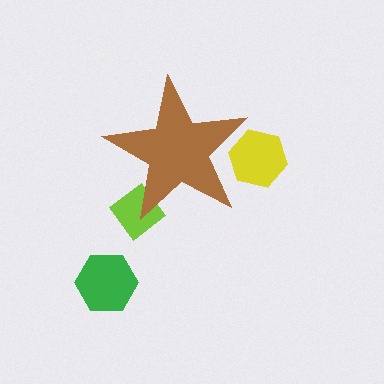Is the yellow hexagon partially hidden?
Yes, the yellow hexagon is partially hidden behind the brown star.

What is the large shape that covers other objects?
A brown star.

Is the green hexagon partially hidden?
No, the green hexagon is fully visible.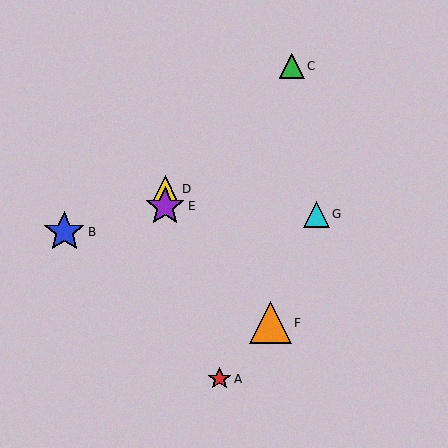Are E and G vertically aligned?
No, E is at x≈165 and G is at x≈317.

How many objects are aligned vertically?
2 objects (D, E) are aligned vertically.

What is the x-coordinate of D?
Object D is at x≈165.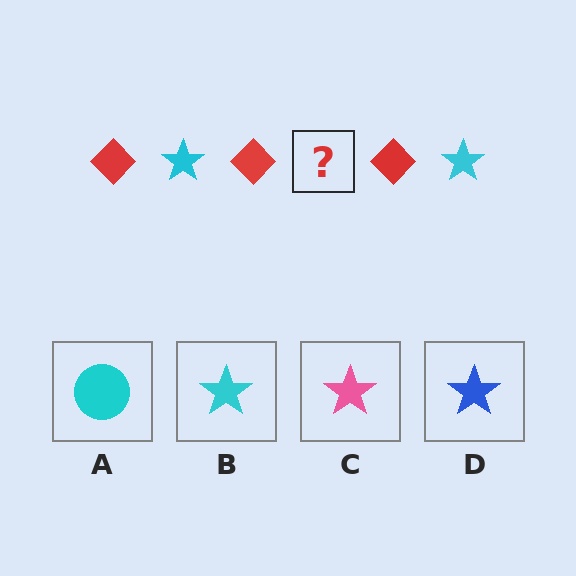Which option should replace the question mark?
Option B.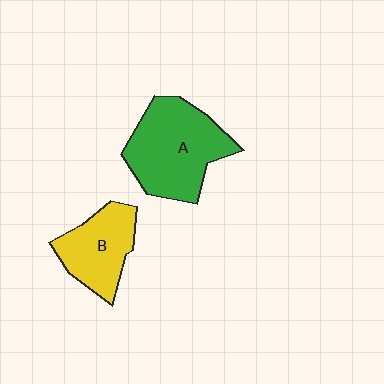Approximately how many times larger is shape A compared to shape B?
Approximately 1.5 times.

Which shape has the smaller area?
Shape B (yellow).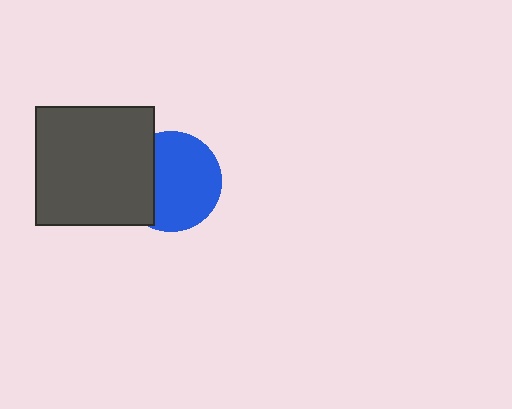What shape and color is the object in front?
The object in front is a dark gray square.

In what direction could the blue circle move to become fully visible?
The blue circle could move right. That would shift it out from behind the dark gray square entirely.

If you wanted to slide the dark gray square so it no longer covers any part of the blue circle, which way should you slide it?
Slide it left — that is the most direct way to separate the two shapes.